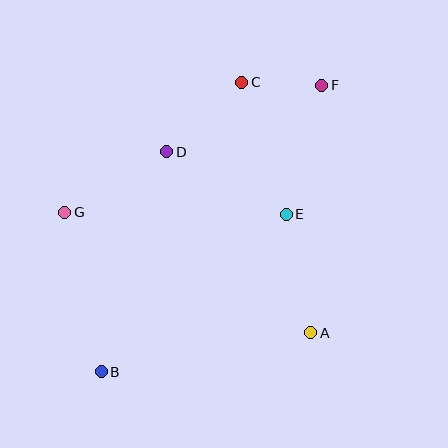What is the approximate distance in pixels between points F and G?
The distance between F and G is approximately 287 pixels.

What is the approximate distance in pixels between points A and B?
The distance between A and B is approximately 213 pixels.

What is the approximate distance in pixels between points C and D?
The distance between C and D is approximately 102 pixels.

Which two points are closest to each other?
Points C and F are closest to each other.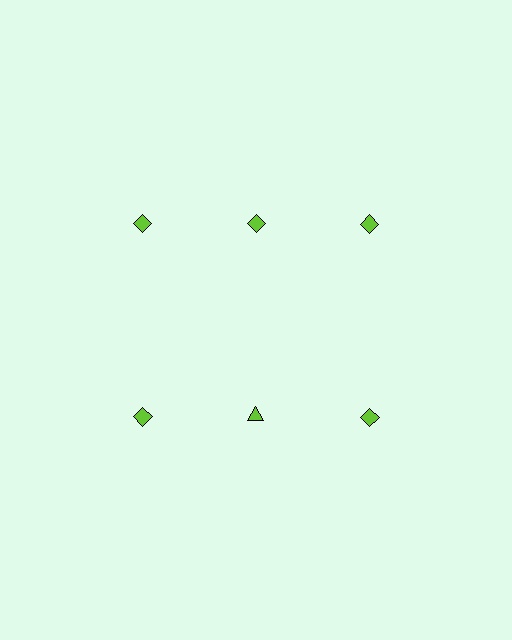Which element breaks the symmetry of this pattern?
The lime triangle in the second row, second from left column breaks the symmetry. All other shapes are lime diamonds.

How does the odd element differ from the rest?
It has a different shape: triangle instead of diamond.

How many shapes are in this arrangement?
There are 6 shapes arranged in a grid pattern.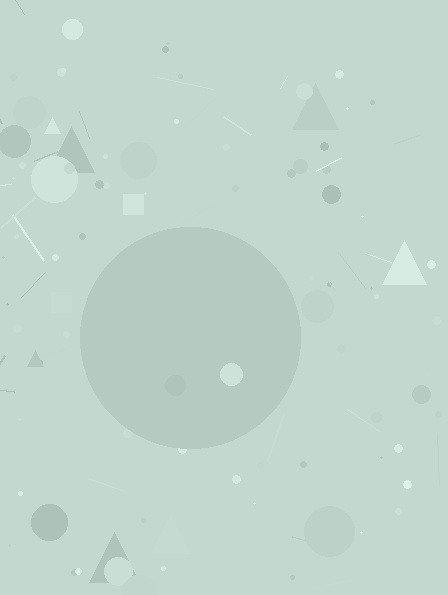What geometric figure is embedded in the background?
A circle is embedded in the background.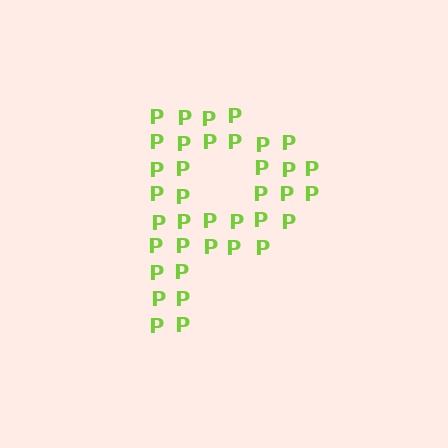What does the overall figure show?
The overall figure shows the letter P.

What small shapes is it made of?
It is made of small letter P's.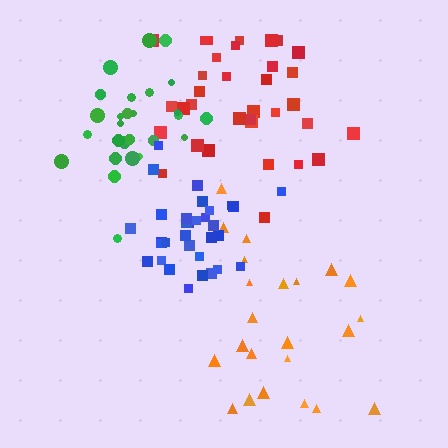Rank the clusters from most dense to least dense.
blue, green, red, orange.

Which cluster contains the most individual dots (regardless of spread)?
Red (34).